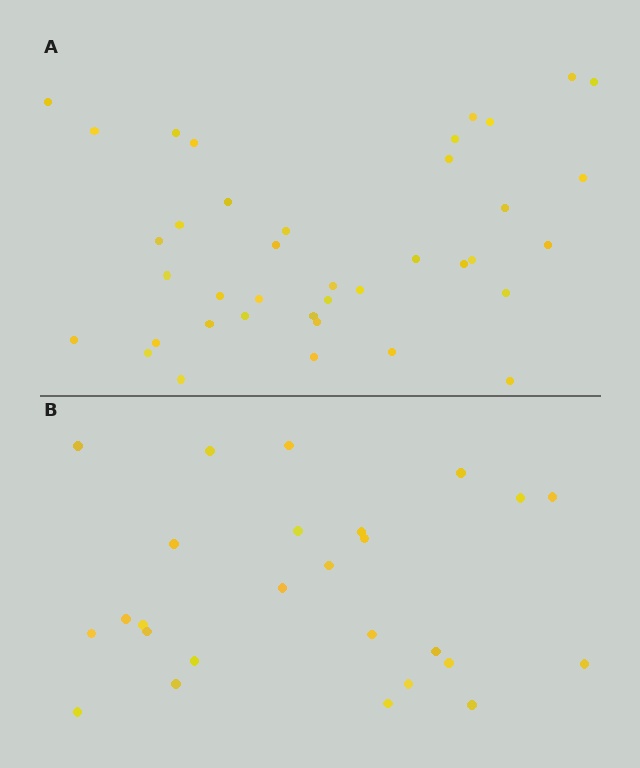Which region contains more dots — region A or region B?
Region A (the top region) has more dots.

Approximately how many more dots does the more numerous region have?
Region A has approximately 15 more dots than region B.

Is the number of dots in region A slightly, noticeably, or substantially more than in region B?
Region A has substantially more. The ratio is roughly 1.5 to 1.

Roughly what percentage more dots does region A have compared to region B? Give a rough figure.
About 50% more.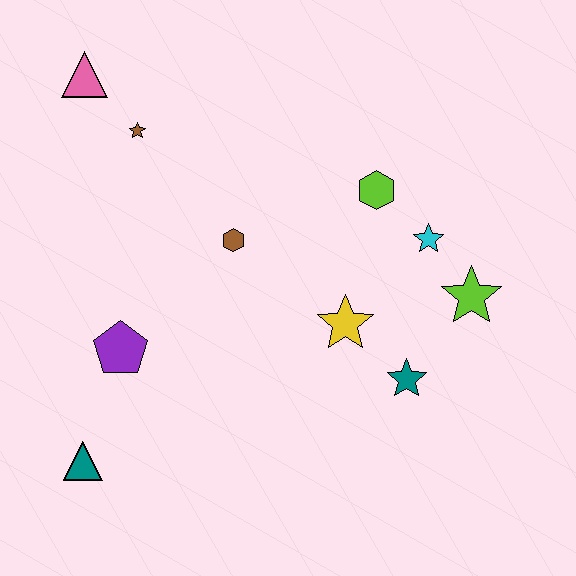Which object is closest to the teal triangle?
The purple pentagon is closest to the teal triangle.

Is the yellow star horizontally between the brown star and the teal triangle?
No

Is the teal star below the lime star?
Yes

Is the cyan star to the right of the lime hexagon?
Yes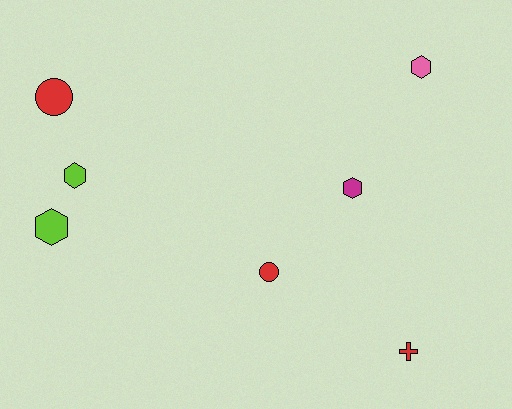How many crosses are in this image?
There is 1 cross.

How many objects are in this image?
There are 7 objects.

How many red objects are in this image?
There are 3 red objects.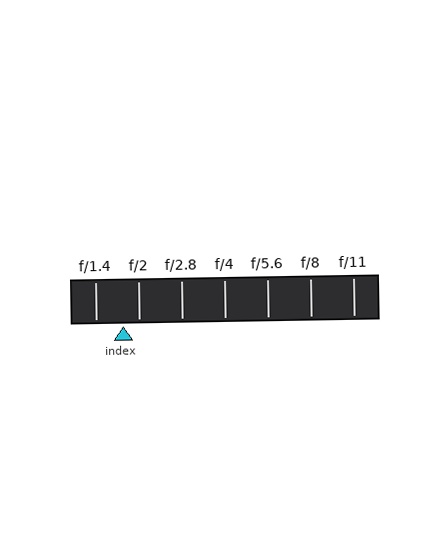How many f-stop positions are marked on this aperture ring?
There are 7 f-stop positions marked.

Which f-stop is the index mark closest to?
The index mark is closest to f/2.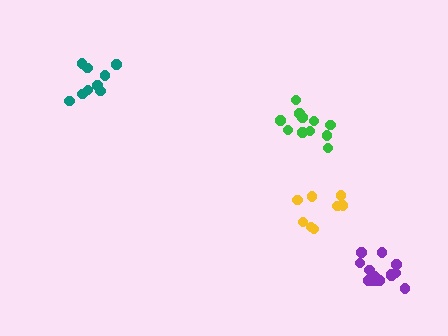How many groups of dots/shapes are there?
There are 4 groups.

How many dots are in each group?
Group 1: 9 dots, Group 2: 8 dots, Group 3: 14 dots, Group 4: 11 dots (42 total).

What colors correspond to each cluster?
The clusters are colored: teal, yellow, purple, green.